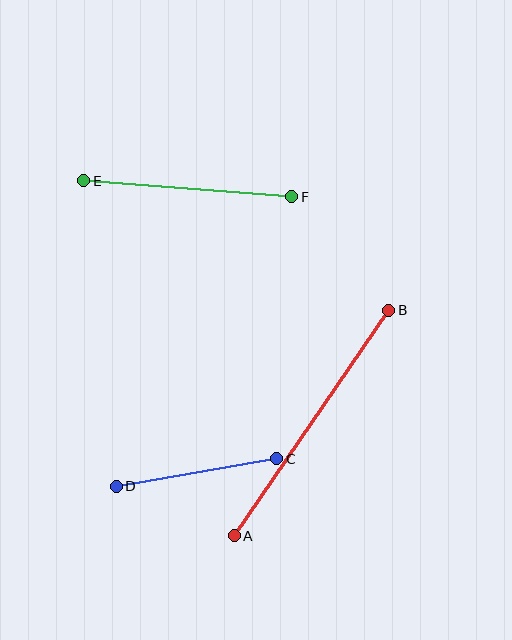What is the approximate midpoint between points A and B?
The midpoint is at approximately (312, 423) pixels.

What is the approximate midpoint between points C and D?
The midpoint is at approximately (196, 473) pixels.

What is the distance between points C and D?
The distance is approximately 163 pixels.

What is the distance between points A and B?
The distance is approximately 274 pixels.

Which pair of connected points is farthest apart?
Points A and B are farthest apart.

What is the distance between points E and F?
The distance is approximately 209 pixels.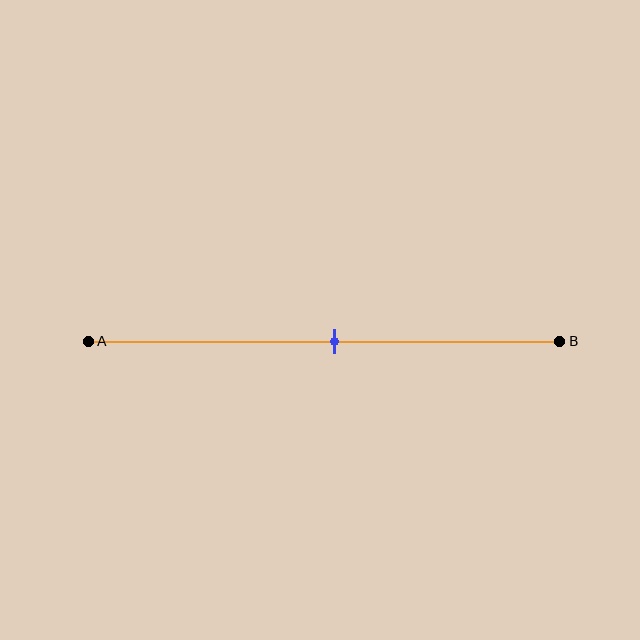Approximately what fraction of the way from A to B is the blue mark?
The blue mark is approximately 50% of the way from A to B.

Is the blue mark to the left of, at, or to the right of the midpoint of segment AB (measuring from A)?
The blue mark is approximately at the midpoint of segment AB.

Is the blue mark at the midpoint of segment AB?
Yes, the mark is approximately at the midpoint.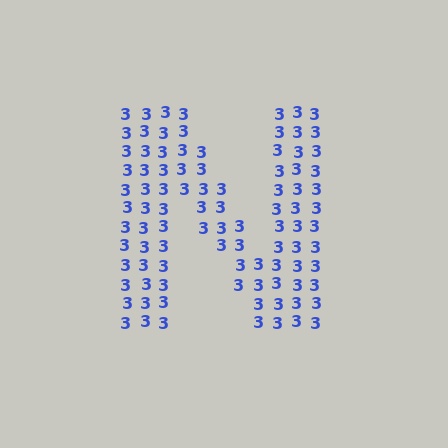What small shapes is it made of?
It is made of small digit 3's.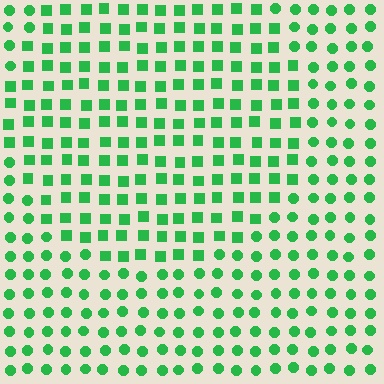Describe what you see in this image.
The image is filled with small green elements arranged in a uniform grid. A circle-shaped region contains squares, while the surrounding area contains circles. The boundary is defined purely by the change in element shape.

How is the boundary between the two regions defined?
The boundary is defined by a change in element shape: squares inside vs. circles outside. All elements share the same color and spacing.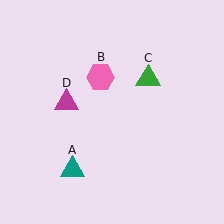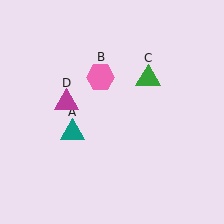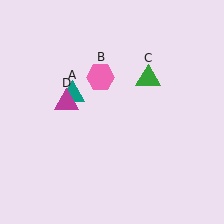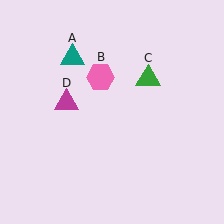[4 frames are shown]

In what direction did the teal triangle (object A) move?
The teal triangle (object A) moved up.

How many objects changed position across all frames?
1 object changed position: teal triangle (object A).